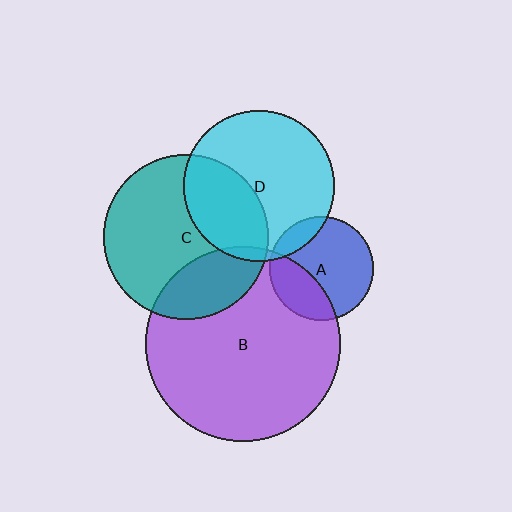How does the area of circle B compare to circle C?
Approximately 1.4 times.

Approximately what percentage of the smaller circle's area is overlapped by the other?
Approximately 5%.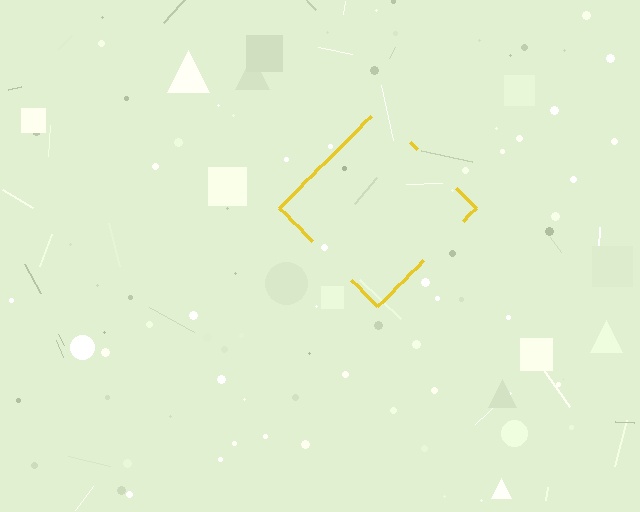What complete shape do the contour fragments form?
The contour fragments form a diamond.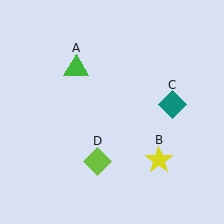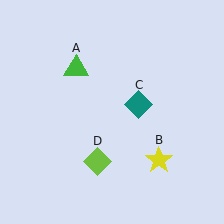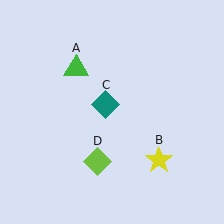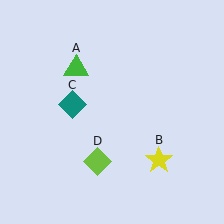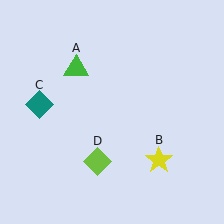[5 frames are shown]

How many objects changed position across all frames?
1 object changed position: teal diamond (object C).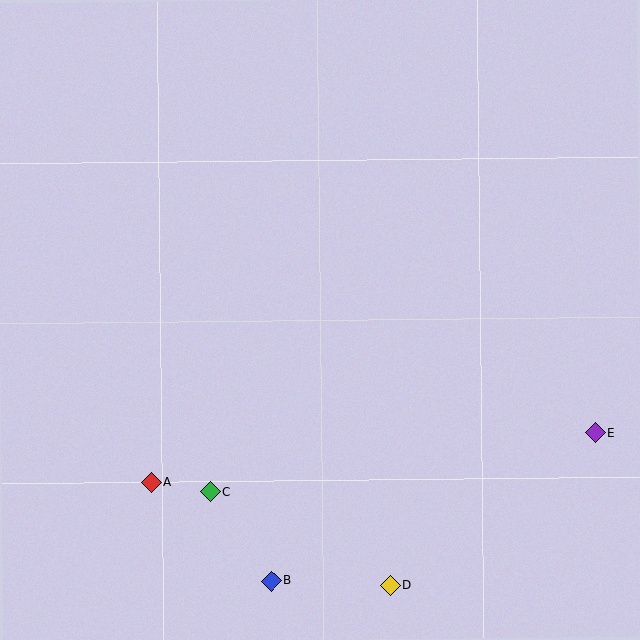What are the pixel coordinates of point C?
Point C is at (210, 492).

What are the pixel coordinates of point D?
Point D is at (390, 585).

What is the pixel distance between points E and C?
The distance between E and C is 390 pixels.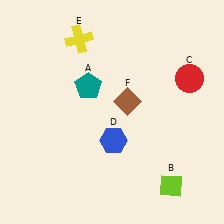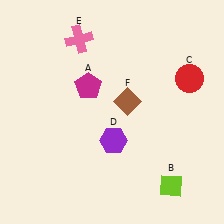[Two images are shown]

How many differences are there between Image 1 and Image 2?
There are 3 differences between the two images.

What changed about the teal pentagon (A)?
In Image 1, A is teal. In Image 2, it changed to magenta.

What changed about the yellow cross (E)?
In Image 1, E is yellow. In Image 2, it changed to pink.